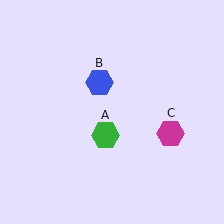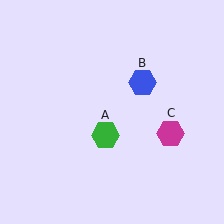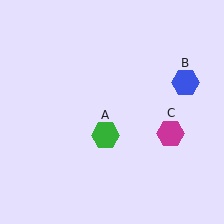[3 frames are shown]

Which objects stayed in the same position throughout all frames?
Green hexagon (object A) and magenta hexagon (object C) remained stationary.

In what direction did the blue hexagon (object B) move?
The blue hexagon (object B) moved right.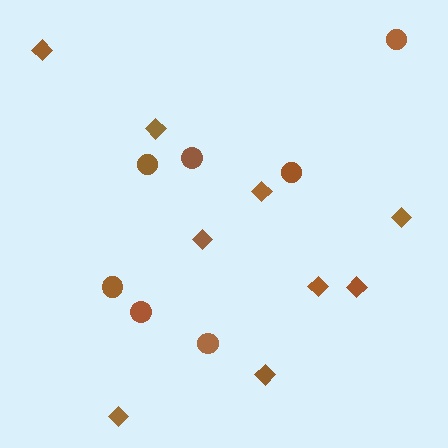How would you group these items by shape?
There are 2 groups: one group of circles (7) and one group of diamonds (9).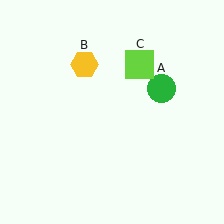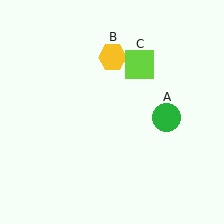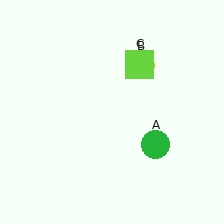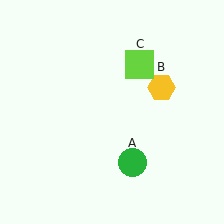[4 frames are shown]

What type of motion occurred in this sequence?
The green circle (object A), yellow hexagon (object B) rotated clockwise around the center of the scene.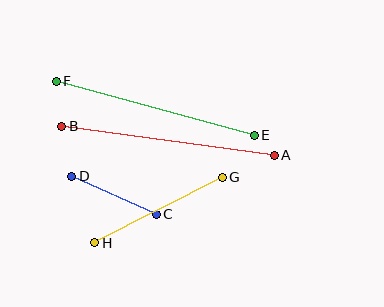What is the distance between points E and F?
The distance is approximately 205 pixels.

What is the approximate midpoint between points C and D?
The midpoint is at approximately (114, 195) pixels.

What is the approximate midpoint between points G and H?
The midpoint is at approximately (159, 210) pixels.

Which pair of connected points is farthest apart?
Points A and B are farthest apart.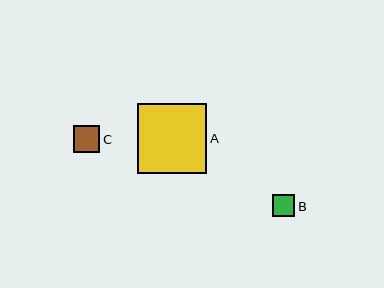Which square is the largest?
Square A is the largest with a size of approximately 70 pixels.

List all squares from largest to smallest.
From largest to smallest: A, C, B.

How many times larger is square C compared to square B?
Square C is approximately 1.2 times the size of square B.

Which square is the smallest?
Square B is the smallest with a size of approximately 22 pixels.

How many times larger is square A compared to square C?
Square A is approximately 2.6 times the size of square C.